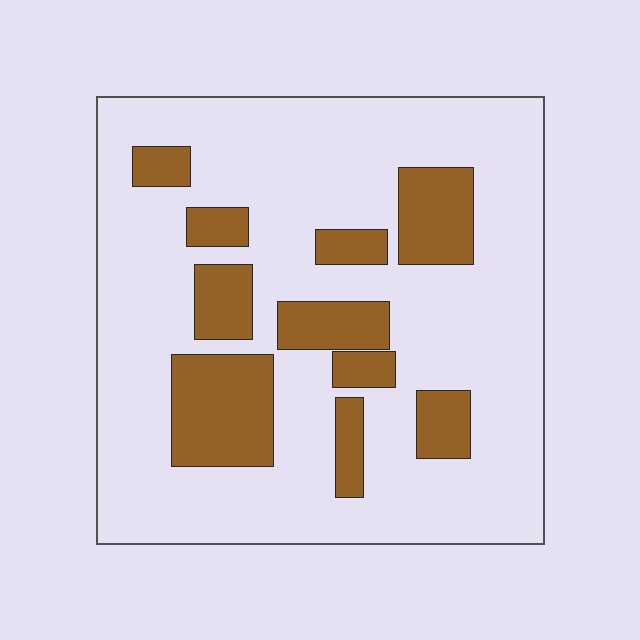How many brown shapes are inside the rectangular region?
10.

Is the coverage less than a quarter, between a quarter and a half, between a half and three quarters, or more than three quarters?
Less than a quarter.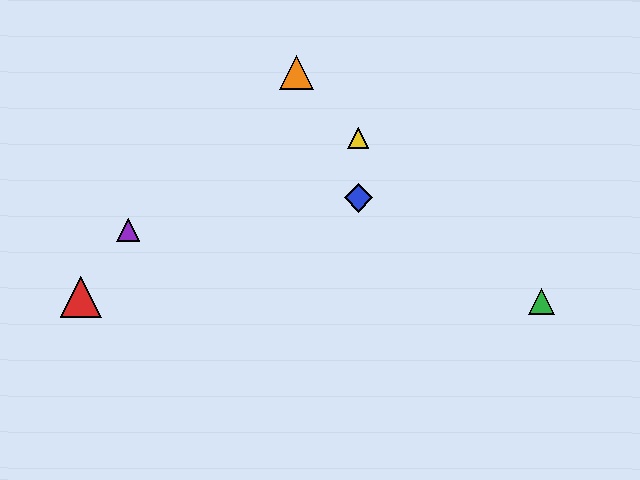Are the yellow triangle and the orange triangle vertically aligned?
No, the yellow triangle is at x≈358 and the orange triangle is at x≈297.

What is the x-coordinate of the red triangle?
The red triangle is at x≈81.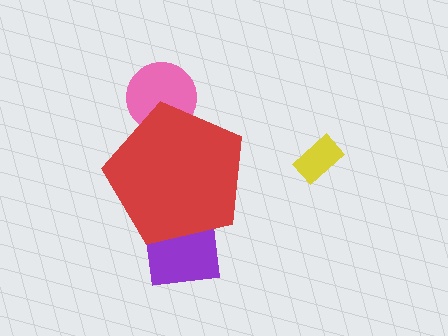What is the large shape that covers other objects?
A red pentagon.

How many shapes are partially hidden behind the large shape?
2 shapes are partially hidden.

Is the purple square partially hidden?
Yes, the purple square is partially hidden behind the red pentagon.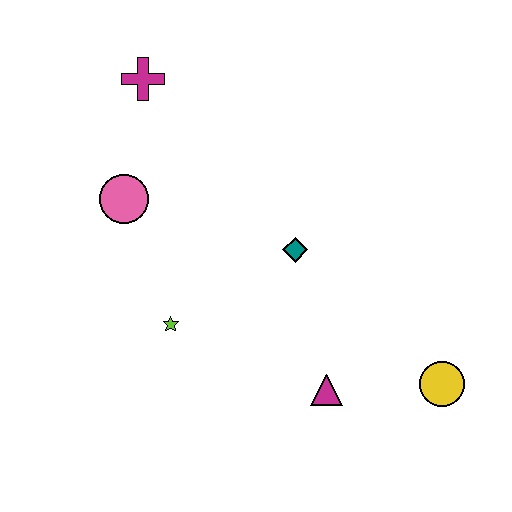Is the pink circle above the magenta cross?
No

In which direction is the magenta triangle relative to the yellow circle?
The magenta triangle is to the left of the yellow circle.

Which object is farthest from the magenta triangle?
The magenta cross is farthest from the magenta triangle.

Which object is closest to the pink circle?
The magenta cross is closest to the pink circle.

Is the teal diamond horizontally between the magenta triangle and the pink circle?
Yes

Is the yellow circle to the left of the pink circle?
No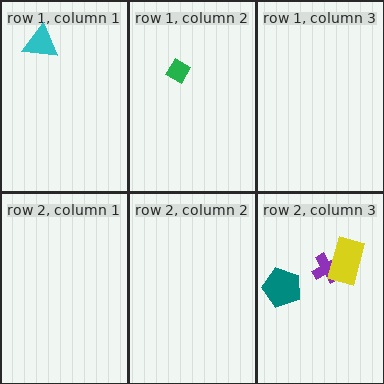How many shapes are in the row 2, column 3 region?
3.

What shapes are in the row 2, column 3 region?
The purple cross, the teal pentagon, the yellow rectangle.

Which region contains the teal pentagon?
The row 2, column 3 region.